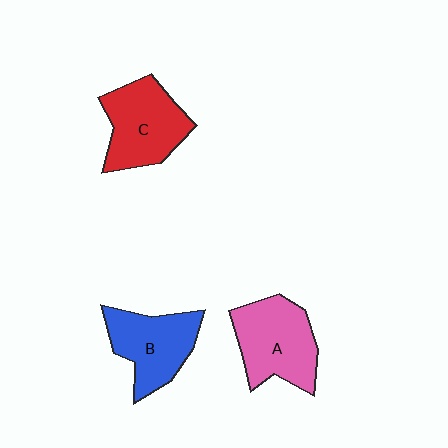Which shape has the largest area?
Shape A (pink).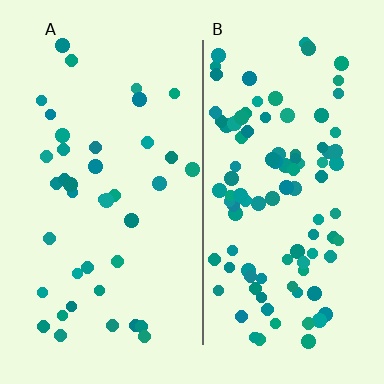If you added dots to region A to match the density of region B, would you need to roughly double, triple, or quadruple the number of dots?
Approximately triple.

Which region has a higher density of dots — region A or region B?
B (the right).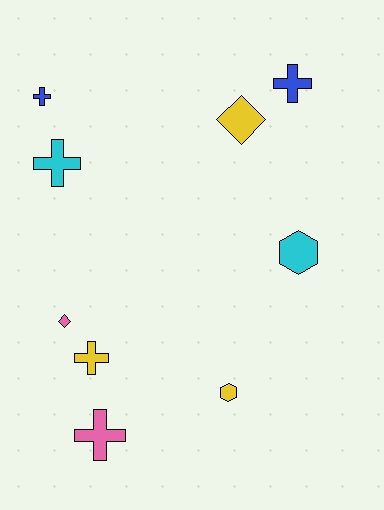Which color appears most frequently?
Yellow, with 3 objects.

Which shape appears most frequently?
Cross, with 5 objects.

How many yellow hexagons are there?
There is 1 yellow hexagon.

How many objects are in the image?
There are 9 objects.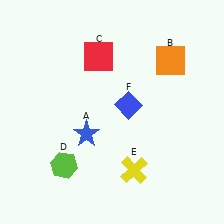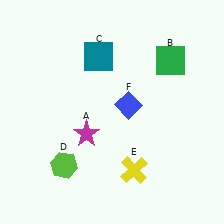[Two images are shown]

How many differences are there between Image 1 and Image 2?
There are 3 differences between the two images.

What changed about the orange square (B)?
In Image 1, B is orange. In Image 2, it changed to green.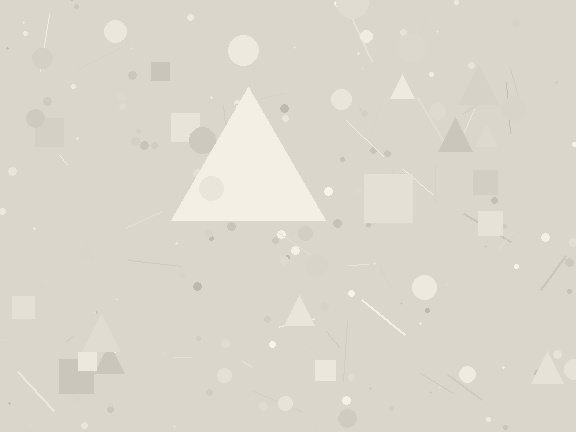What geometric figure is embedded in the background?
A triangle is embedded in the background.